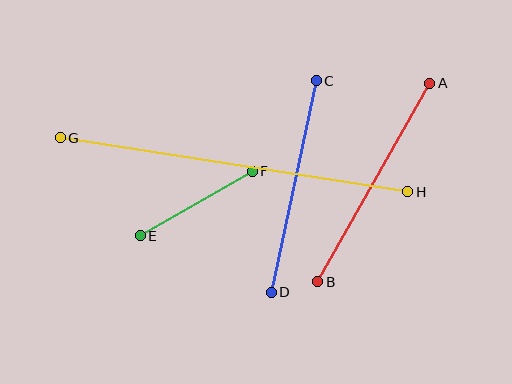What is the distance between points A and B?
The distance is approximately 228 pixels.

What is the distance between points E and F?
The distance is approximately 129 pixels.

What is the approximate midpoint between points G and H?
The midpoint is at approximately (234, 165) pixels.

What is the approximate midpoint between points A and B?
The midpoint is at approximately (374, 183) pixels.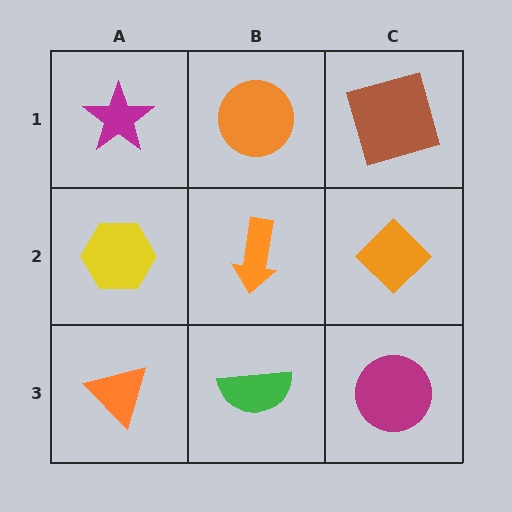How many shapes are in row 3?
3 shapes.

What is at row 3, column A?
An orange triangle.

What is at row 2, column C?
An orange diamond.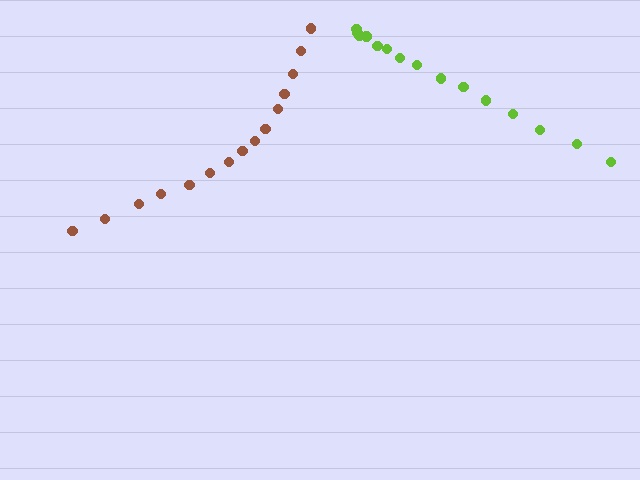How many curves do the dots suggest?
There are 2 distinct paths.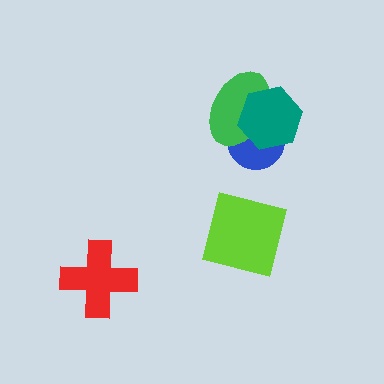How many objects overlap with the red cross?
0 objects overlap with the red cross.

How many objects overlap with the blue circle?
2 objects overlap with the blue circle.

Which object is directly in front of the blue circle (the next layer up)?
The green ellipse is directly in front of the blue circle.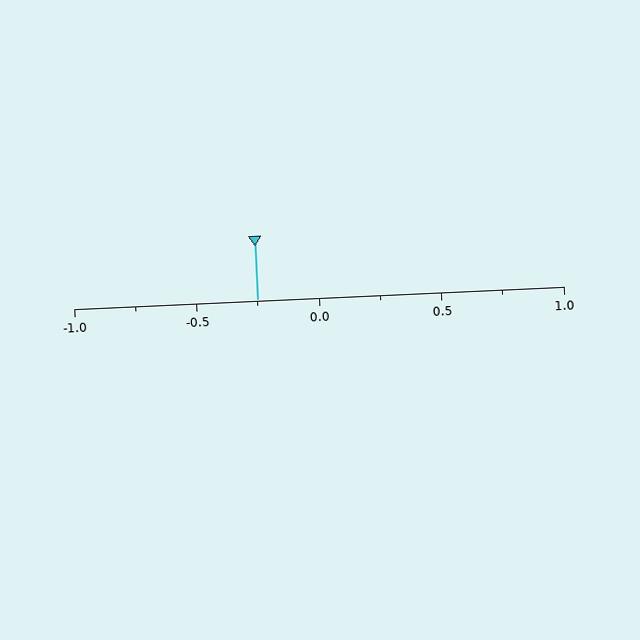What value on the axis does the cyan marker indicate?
The marker indicates approximately -0.25.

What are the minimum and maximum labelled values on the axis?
The axis runs from -1.0 to 1.0.